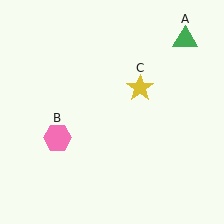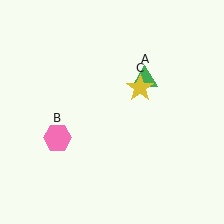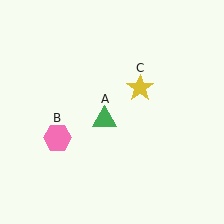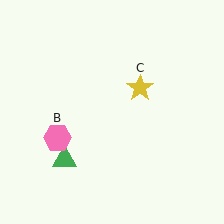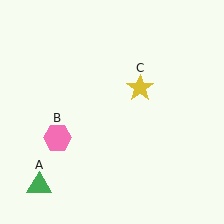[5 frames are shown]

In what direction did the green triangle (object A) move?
The green triangle (object A) moved down and to the left.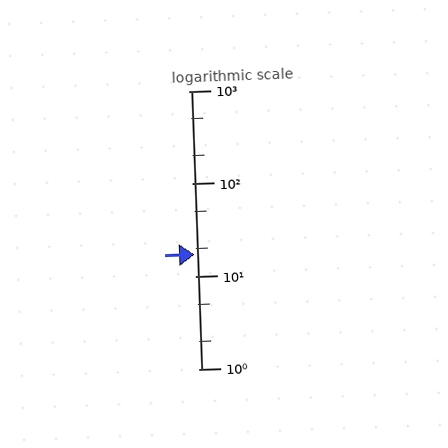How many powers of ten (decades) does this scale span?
The scale spans 3 decades, from 1 to 1000.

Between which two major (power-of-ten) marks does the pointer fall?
The pointer is between 10 and 100.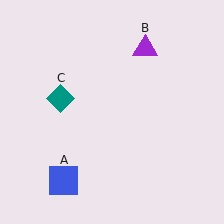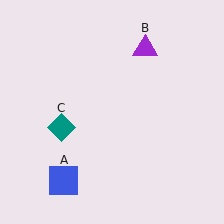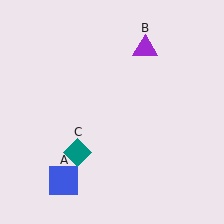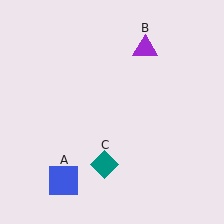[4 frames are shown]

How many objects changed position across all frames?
1 object changed position: teal diamond (object C).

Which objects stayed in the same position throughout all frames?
Blue square (object A) and purple triangle (object B) remained stationary.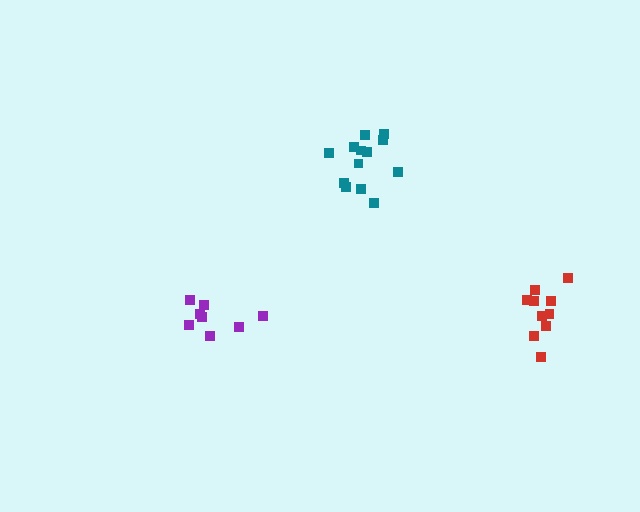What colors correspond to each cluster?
The clusters are colored: purple, teal, red.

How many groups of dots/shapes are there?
There are 3 groups.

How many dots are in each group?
Group 1: 8 dots, Group 2: 13 dots, Group 3: 10 dots (31 total).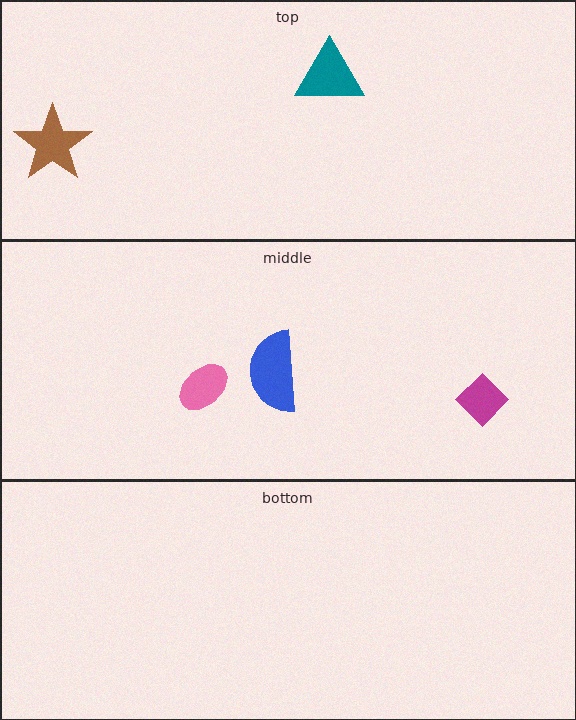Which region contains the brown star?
The top region.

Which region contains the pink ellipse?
The middle region.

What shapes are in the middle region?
The magenta diamond, the pink ellipse, the blue semicircle.